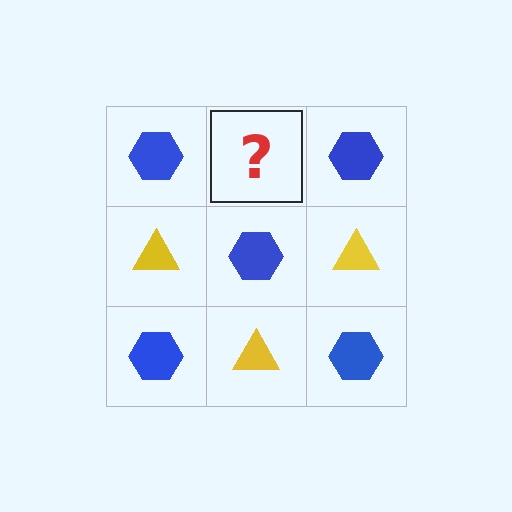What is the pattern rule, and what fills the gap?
The rule is that it alternates blue hexagon and yellow triangle in a checkerboard pattern. The gap should be filled with a yellow triangle.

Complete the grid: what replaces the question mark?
The question mark should be replaced with a yellow triangle.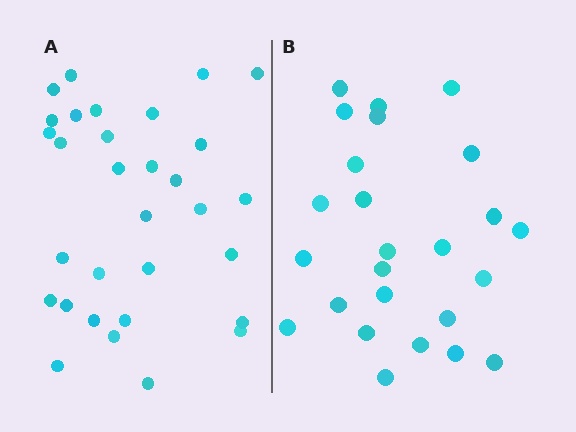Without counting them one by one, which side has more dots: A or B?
Region A (the left region) has more dots.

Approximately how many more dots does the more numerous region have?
Region A has about 6 more dots than region B.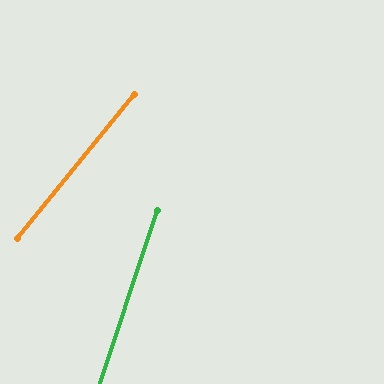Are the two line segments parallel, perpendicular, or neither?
Neither parallel nor perpendicular — they differ by about 21°.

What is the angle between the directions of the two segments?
Approximately 21 degrees.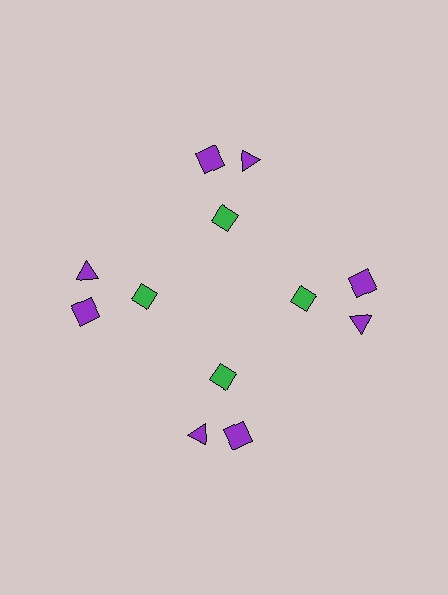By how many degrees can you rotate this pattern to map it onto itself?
The pattern maps onto itself every 90 degrees of rotation.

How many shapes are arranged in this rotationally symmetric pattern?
There are 12 shapes, arranged in 4 groups of 3.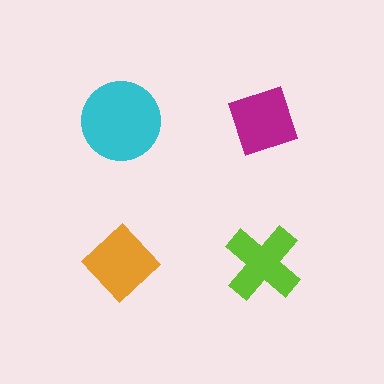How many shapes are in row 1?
2 shapes.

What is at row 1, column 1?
A cyan circle.